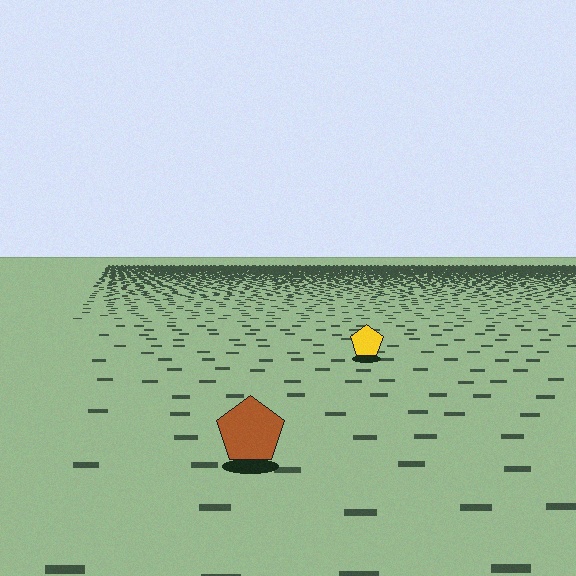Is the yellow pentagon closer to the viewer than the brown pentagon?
No. The brown pentagon is closer — you can tell from the texture gradient: the ground texture is coarser near it.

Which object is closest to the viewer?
The brown pentagon is closest. The texture marks near it are larger and more spread out.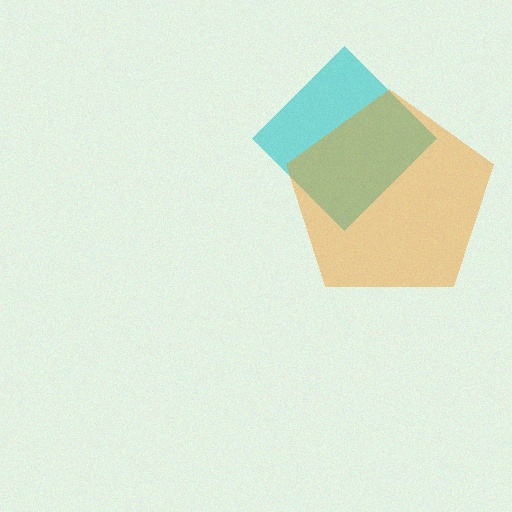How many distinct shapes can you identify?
There are 2 distinct shapes: a cyan diamond, an orange pentagon.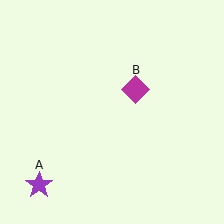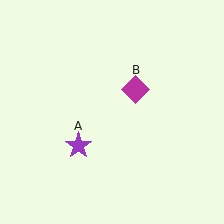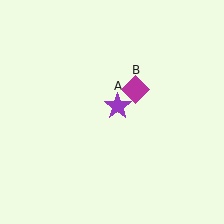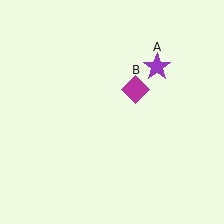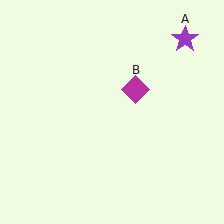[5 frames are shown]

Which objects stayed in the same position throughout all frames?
Magenta diamond (object B) remained stationary.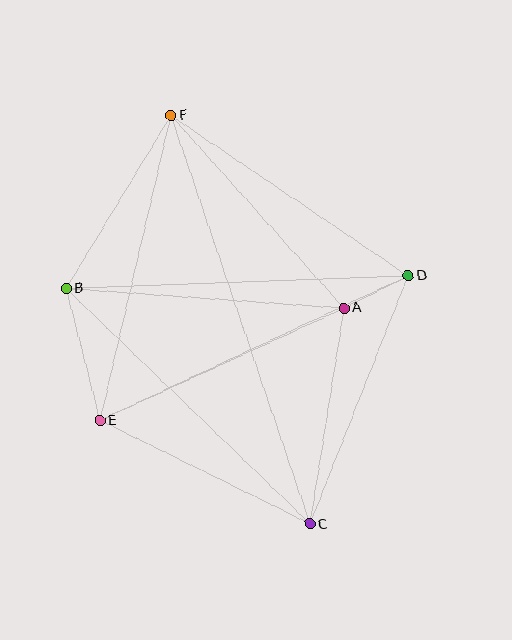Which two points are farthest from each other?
Points C and F are farthest from each other.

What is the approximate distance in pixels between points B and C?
The distance between B and C is approximately 339 pixels.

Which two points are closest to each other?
Points A and D are closest to each other.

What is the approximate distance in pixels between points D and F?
The distance between D and F is approximately 286 pixels.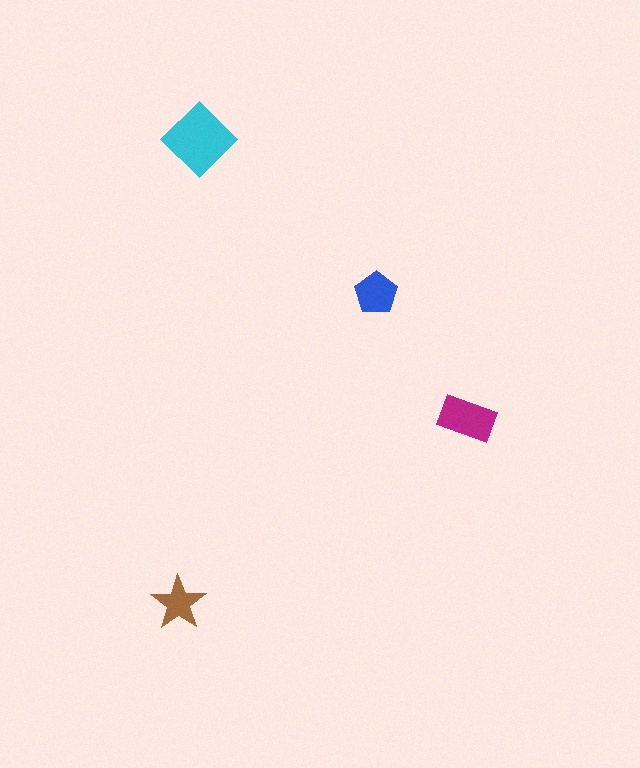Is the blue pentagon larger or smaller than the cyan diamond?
Smaller.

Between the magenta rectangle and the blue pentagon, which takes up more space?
The magenta rectangle.